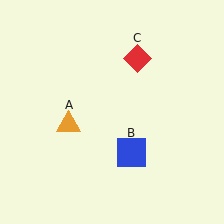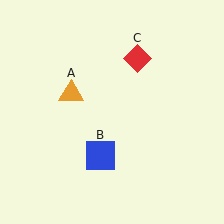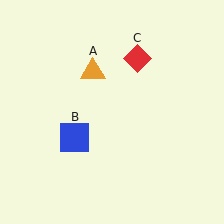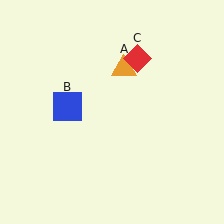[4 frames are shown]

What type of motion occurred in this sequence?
The orange triangle (object A), blue square (object B) rotated clockwise around the center of the scene.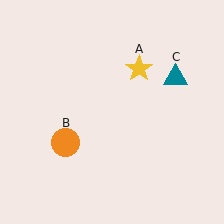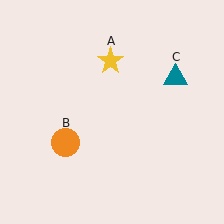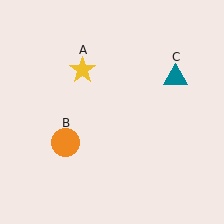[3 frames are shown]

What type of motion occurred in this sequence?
The yellow star (object A) rotated counterclockwise around the center of the scene.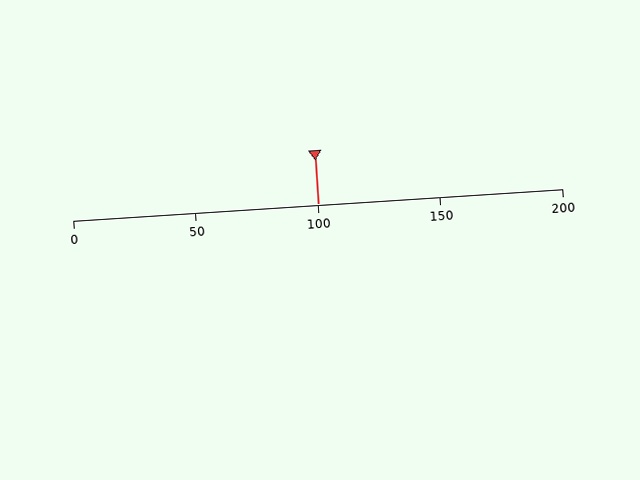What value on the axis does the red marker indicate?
The marker indicates approximately 100.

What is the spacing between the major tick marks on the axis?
The major ticks are spaced 50 apart.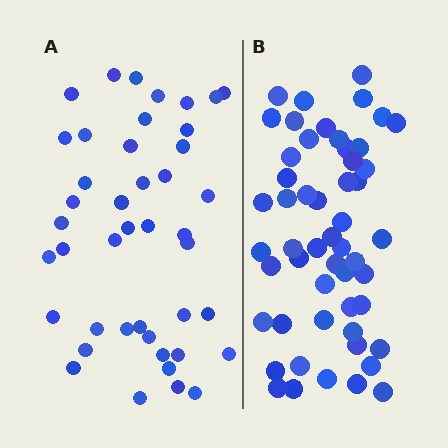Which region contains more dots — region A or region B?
Region B (the right region) has more dots.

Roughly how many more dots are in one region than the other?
Region B has roughly 10 or so more dots than region A.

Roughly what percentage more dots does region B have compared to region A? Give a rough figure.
About 25% more.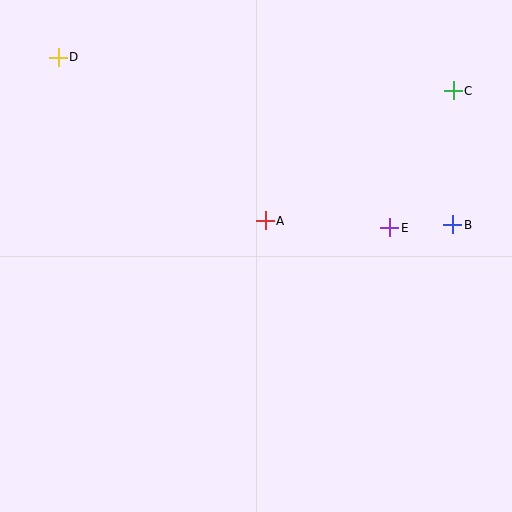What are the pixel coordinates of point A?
Point A is at (265, 221).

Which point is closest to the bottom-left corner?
Point A is closest to the bottom-left corner.